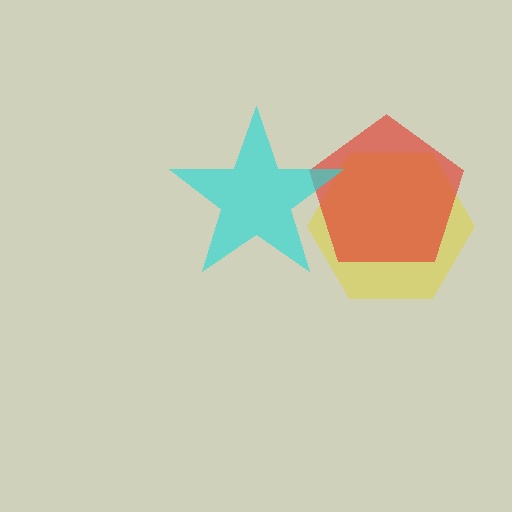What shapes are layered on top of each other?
The layered shapes are: a yellow hexagon, a red pentagon, a cyan star.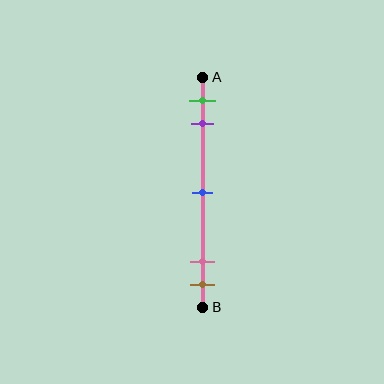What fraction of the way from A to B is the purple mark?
The purple mark is approximately 20% (0.2) of the way from A to B.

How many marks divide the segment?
There are 5 marks dividing the segment.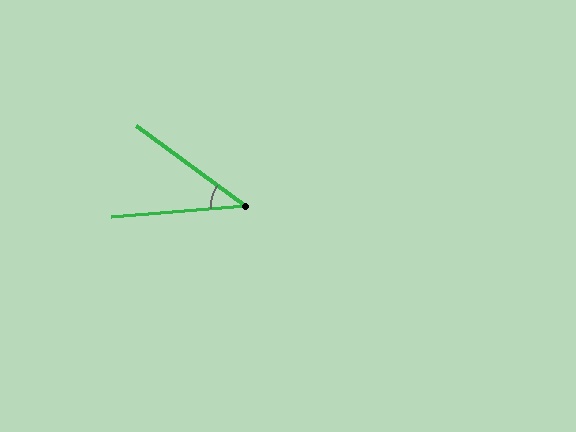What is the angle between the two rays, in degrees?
Approximately 41 degrees.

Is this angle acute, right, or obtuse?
It is acute.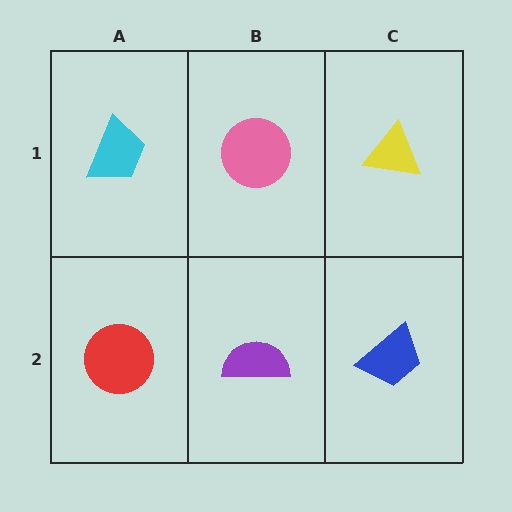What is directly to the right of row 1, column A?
A pink circle.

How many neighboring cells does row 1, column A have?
2.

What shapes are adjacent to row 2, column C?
A yellow triangle (row 1, column C), a purple semicircle (row 2, column B).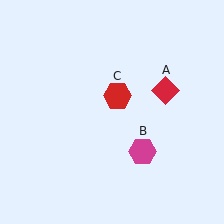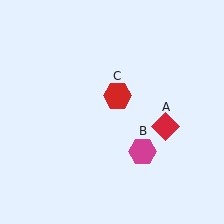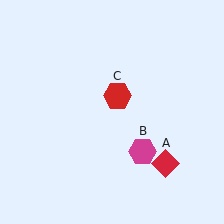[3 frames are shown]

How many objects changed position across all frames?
1 object changed position: red diamond (object A).